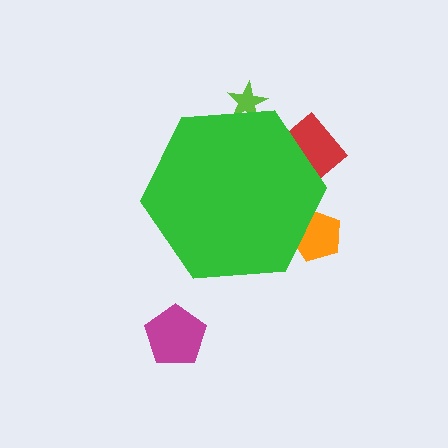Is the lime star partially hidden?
Yes, the lime star is partially hidden behind the green hexagon.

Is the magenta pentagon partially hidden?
No, the magenta pentagon is fully visible.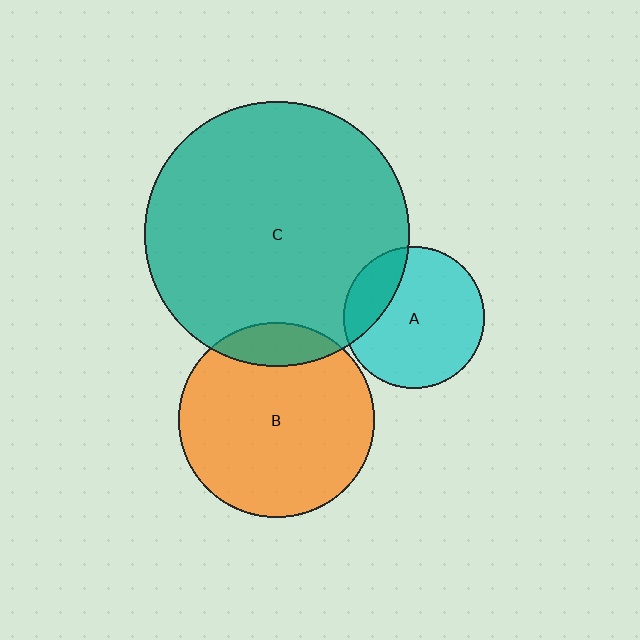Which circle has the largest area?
Circle C (teal).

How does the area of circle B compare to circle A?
Approximately 1.9 times.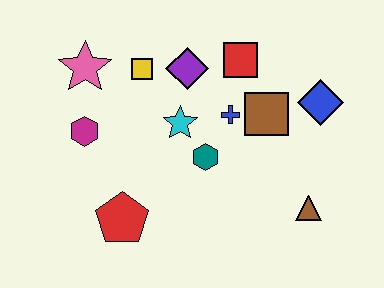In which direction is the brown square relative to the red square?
The brown square is below the red square.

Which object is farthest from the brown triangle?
The pink star is farthest from the brown triangle.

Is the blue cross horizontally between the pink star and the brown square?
Yes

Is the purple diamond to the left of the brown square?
Yes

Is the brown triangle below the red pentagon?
No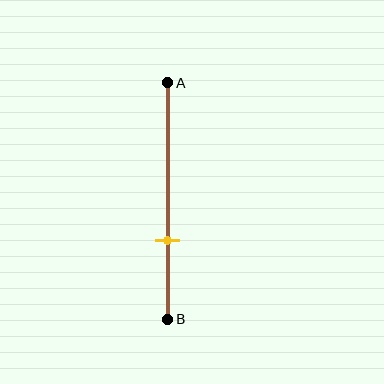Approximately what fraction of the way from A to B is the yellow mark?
The yellow mark is approximately 65% of the way from A to B.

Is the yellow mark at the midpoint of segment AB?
No, the mark is at about 65% from A, not at the 50% midpoint.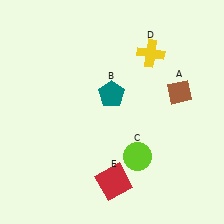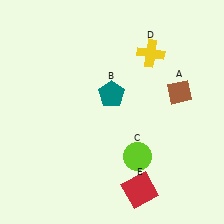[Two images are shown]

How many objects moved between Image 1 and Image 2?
1 object moved between the two images.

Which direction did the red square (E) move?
The red square (E) moved right.